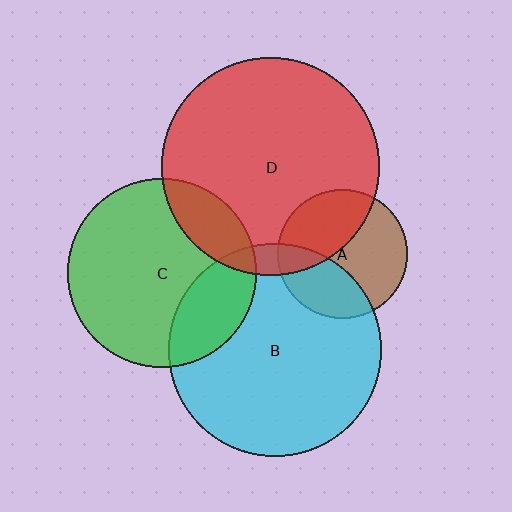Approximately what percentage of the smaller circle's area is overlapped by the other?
Approximately 25%.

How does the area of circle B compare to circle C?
Approximately 1.3 times.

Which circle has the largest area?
Circle D (red).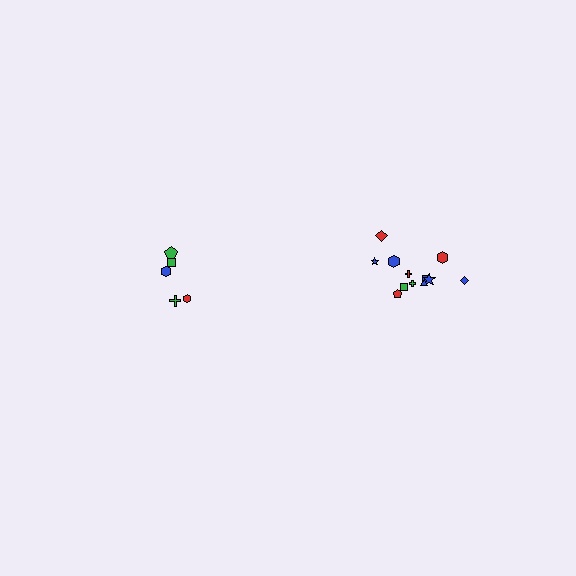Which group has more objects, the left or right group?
The right group.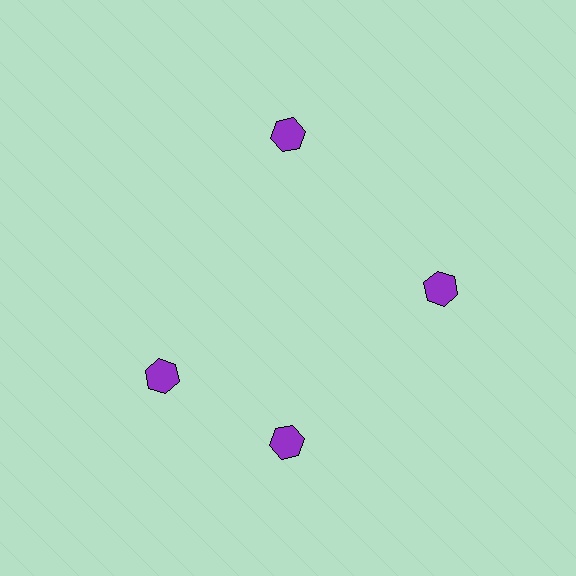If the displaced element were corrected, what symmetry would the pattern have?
It would have 4-fold rotational symmetry — the pattern would map onto itself every 90 degrees.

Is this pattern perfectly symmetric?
No. The 4 purple hexagons are arranged in a ring, but one element near the 9 o'clock position is rotated out of alignment along the ring, breaking the 4-fold rotational symmetry.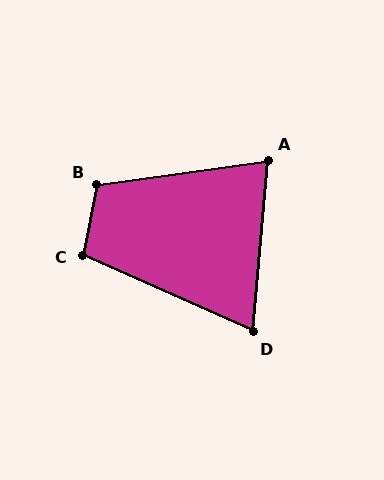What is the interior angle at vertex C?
Approximately 103 degrees (obtuse).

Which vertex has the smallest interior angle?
D, at approximately 71 degrees.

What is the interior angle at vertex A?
Approximately 77 degrees (acute).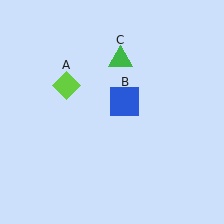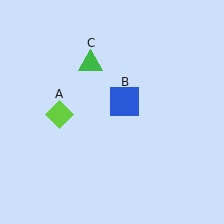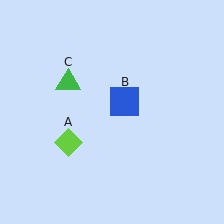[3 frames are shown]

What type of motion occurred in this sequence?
The lime diamond (object A), green triangle (object C) rotated counterclockwise around the center of the scene.